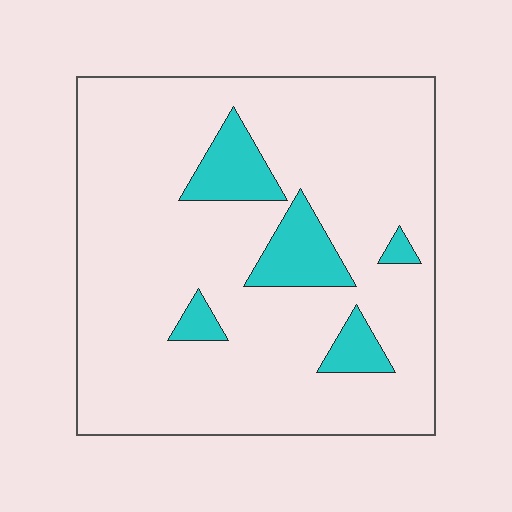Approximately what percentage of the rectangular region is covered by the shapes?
Approximately 15%.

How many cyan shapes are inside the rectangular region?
5.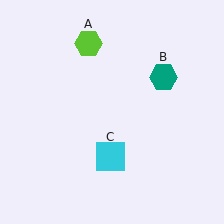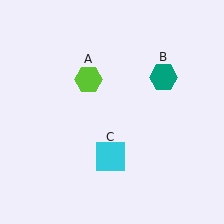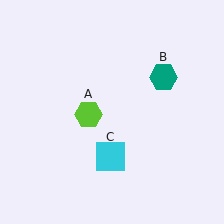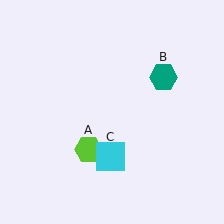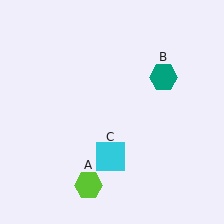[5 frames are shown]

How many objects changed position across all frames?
1 object changed position: lime hexagon (object A).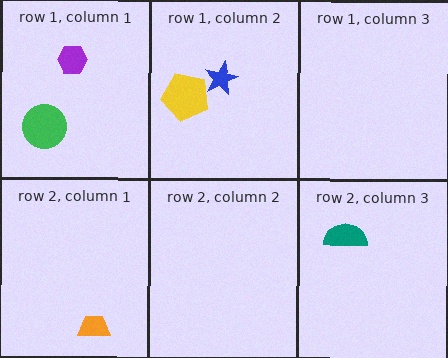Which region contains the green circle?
The row 1, column 1 region.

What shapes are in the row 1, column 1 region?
The green circle, the purple hexagon.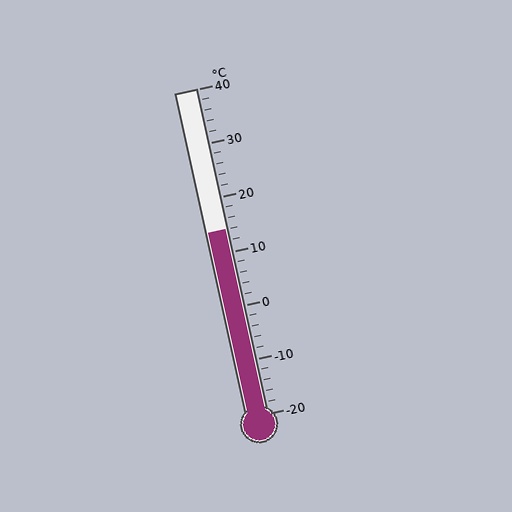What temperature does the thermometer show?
The thermometer shows approximately 14°C.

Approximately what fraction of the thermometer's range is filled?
The thermometer is filled to approximately 55% of its range.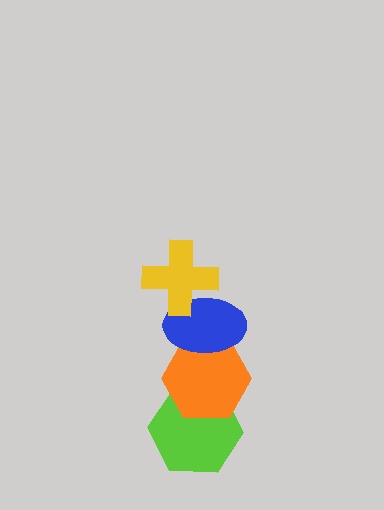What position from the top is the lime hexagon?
The lime hexagon is 4th from the top.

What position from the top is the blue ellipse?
The blue ellipse is 2nd from the top.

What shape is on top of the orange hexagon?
The blue ellipse is on top of the orange hexagon.